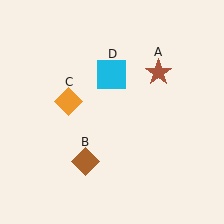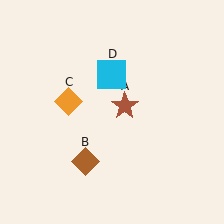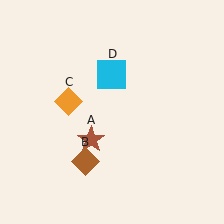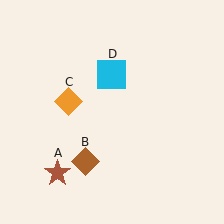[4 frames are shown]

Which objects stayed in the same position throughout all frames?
Brown diamond (object B) and orange diamond (object C) and cyan square (object D) remained stationary.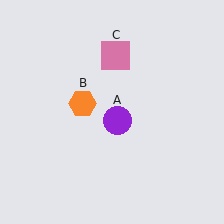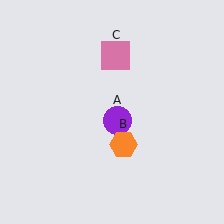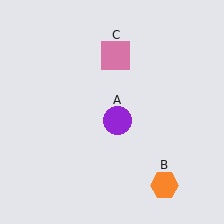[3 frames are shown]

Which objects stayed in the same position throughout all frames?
Purple circle (object A) and pink square (object C) remained stationary.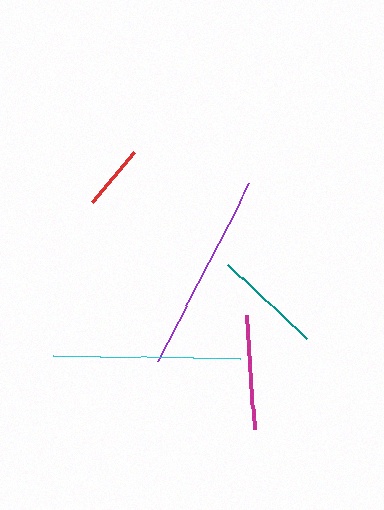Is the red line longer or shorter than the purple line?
The purple line is longer than the red line.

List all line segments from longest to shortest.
From longest to shortest: purple, cyan, magenta, teal, red.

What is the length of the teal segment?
The teal segment is approximately 108 pixels long.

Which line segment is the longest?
The purple line is the longest at approximately 200 pixels.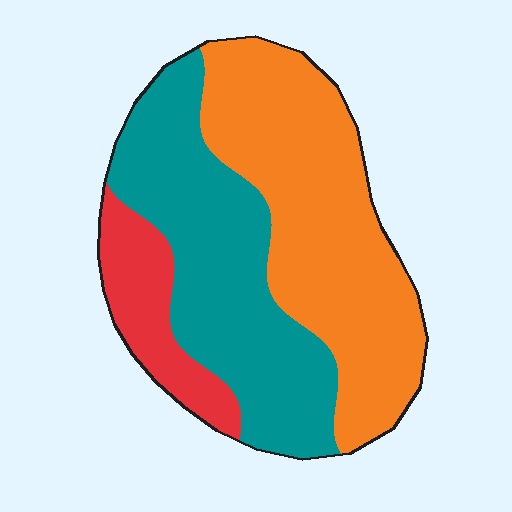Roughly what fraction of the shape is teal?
Teal covers about 40% of the shape.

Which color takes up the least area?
Red, at roughly 15%.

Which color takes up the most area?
Orange, at roughly 45%.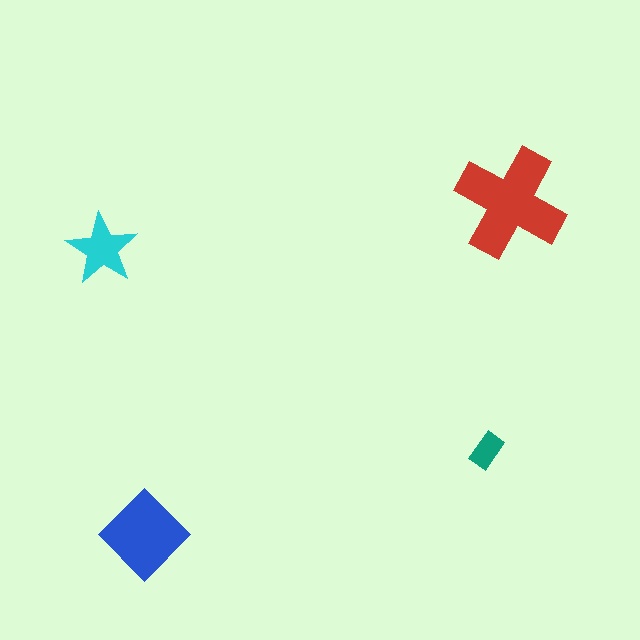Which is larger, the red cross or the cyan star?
The red cross.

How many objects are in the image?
There are 4 objects in the image.